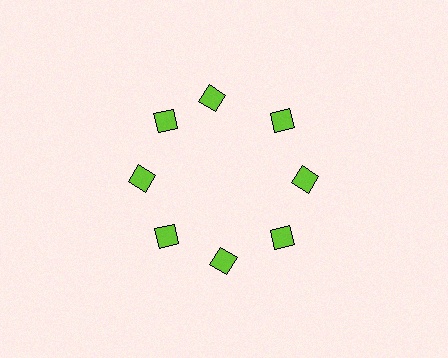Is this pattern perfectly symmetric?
No. The 8 lime squares are arranged in a ring, but one element near the 12 o'clock position is rotated out of alignment along the ring, breaking the 8-fold rotational symmetry.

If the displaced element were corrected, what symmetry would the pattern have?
It would have 8-fold rotational symmetry — the pattern would map onto itself every 45 degrees.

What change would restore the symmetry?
The symmetry would be restored by rotating it back into even spacing with its neighbors so that all 8 squares sit at equal angles and equal distance from the center.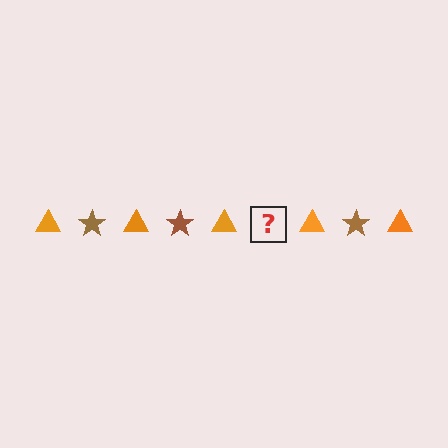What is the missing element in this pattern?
The missing element is a brown star.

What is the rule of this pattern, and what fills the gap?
The rule is that the pattern alternates between orange triangle and brown star. The gap should be filled with a brown star.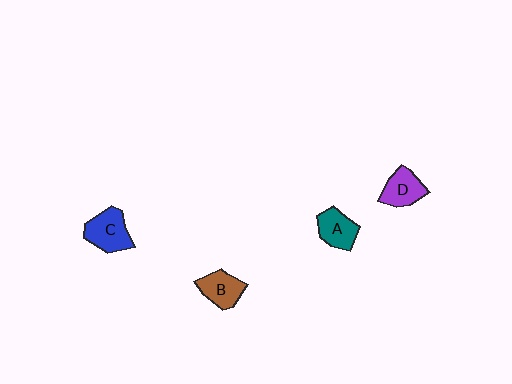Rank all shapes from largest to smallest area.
From largest to smallest: C (blue), D (purple), A (teal), B (brown).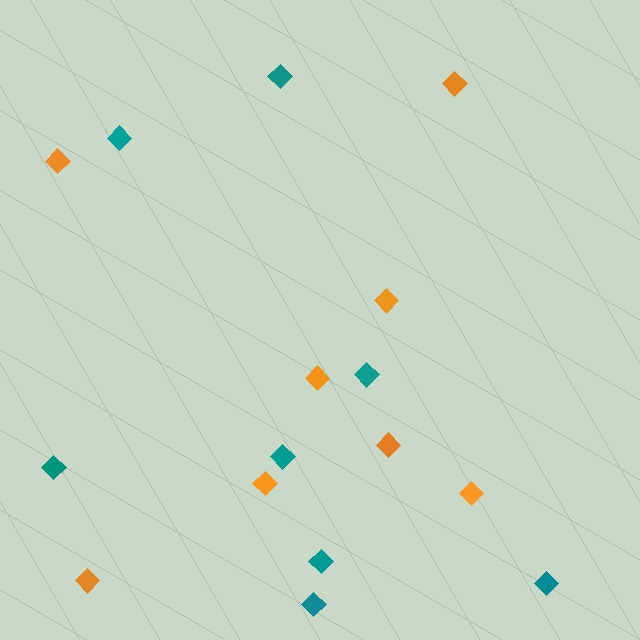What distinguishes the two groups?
There are 2 groups: one group of teal diamonds (8) and one group of orange diamonds (8).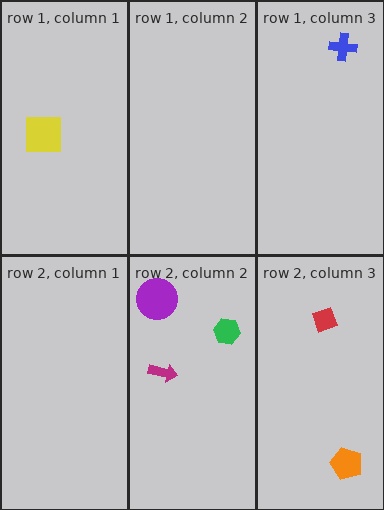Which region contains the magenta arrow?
The row 2, column 2 region.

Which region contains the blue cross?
The row 1, column 3 region.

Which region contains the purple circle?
The row 2, column 2 region.